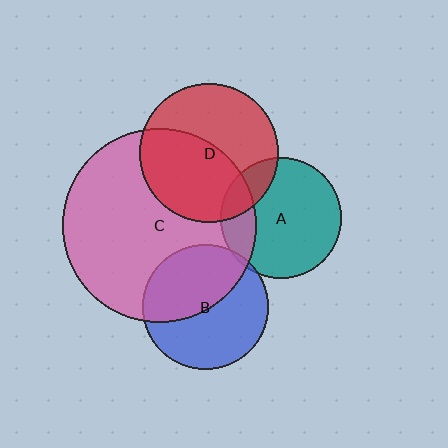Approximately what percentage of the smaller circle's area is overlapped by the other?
Approximately 5%.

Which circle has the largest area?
Circle C (pink).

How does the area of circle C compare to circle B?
Approximately 2.4 times.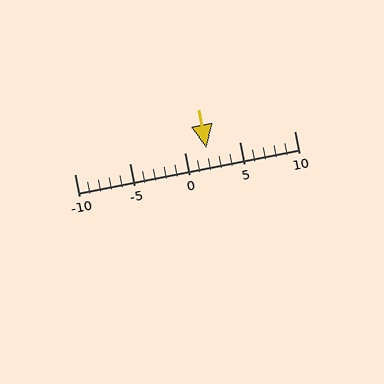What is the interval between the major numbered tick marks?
The major tick marks are spaced 5 units apart.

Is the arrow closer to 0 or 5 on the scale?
The arrow is closer to 0.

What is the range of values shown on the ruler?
The ruler shows values from -10 to 10.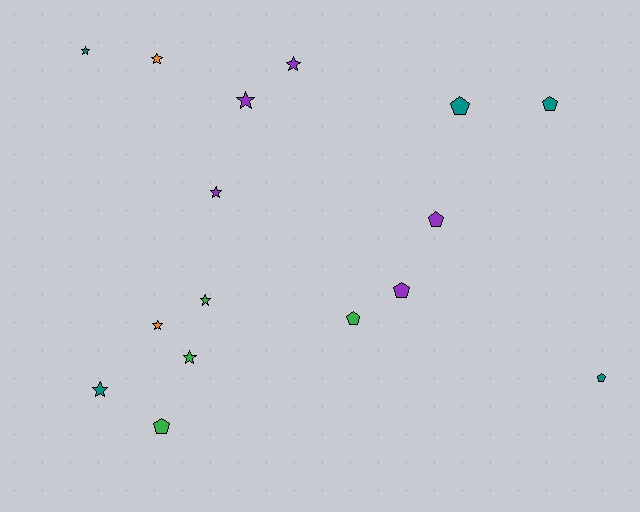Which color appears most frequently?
Purple, with 5 objects.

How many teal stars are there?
There are 2 teal stars.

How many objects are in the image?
There are 16 objects.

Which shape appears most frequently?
Star, with 9 objects.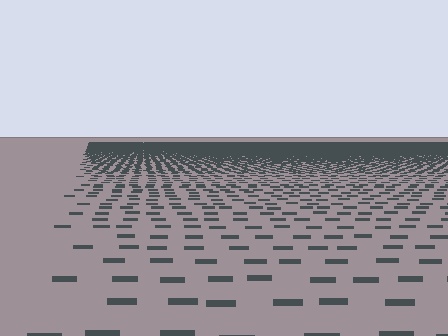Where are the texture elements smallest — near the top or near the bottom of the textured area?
Near the top.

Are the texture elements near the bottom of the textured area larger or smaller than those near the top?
Larger. Near the bottom, elements are closer to the viewer and appear at a bigger on-screen size.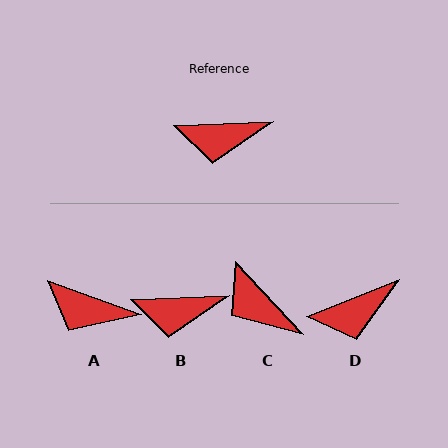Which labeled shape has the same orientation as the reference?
B.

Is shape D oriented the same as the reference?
No, it is off by about 20 degrees.